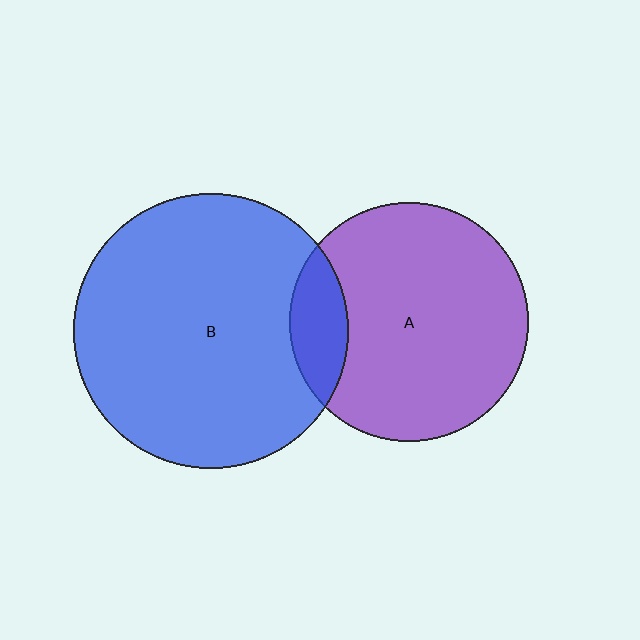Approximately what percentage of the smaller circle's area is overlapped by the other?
Approximately 15%.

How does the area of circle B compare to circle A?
Approximately 1.3 times.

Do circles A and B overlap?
Yes.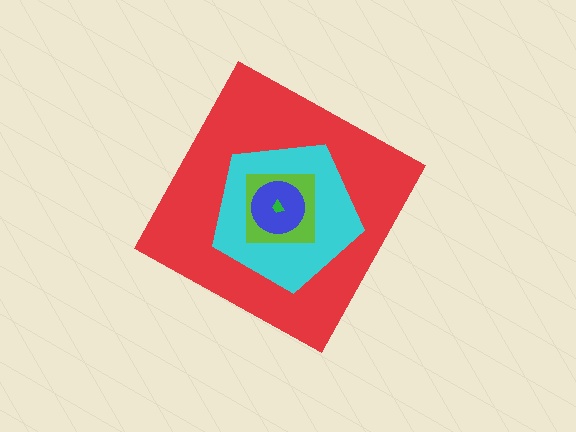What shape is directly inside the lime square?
The blue circle.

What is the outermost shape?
The red diamond.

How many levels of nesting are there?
5.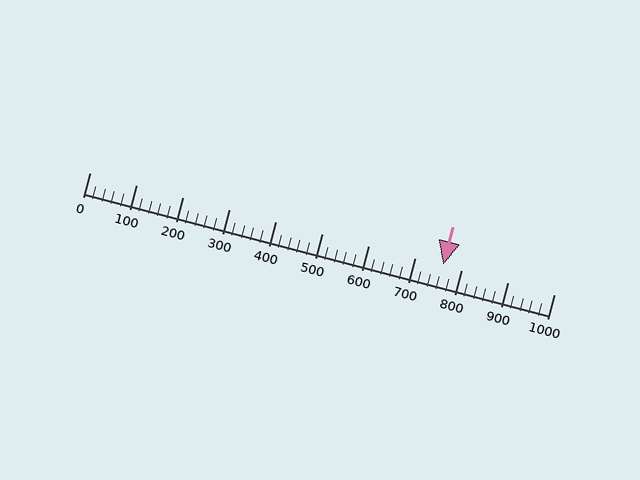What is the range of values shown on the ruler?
The ruler shows values from 0 to 1000.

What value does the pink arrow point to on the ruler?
The pink arrow points to approximately 762.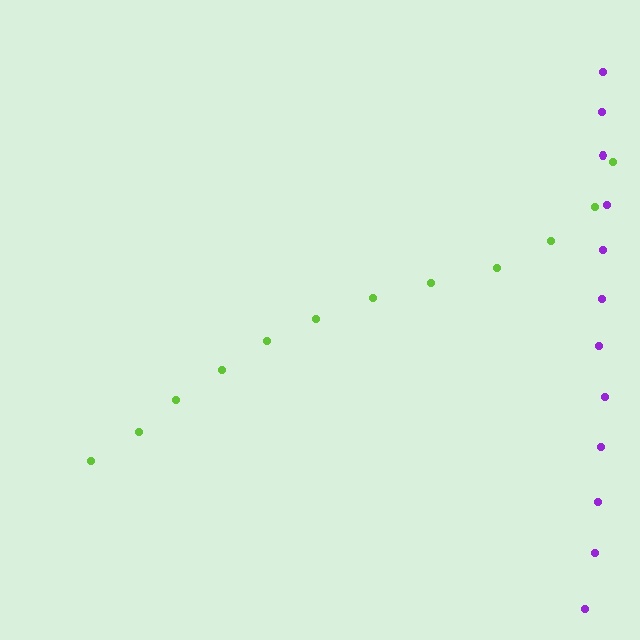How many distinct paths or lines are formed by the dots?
There are 2 distinct paths.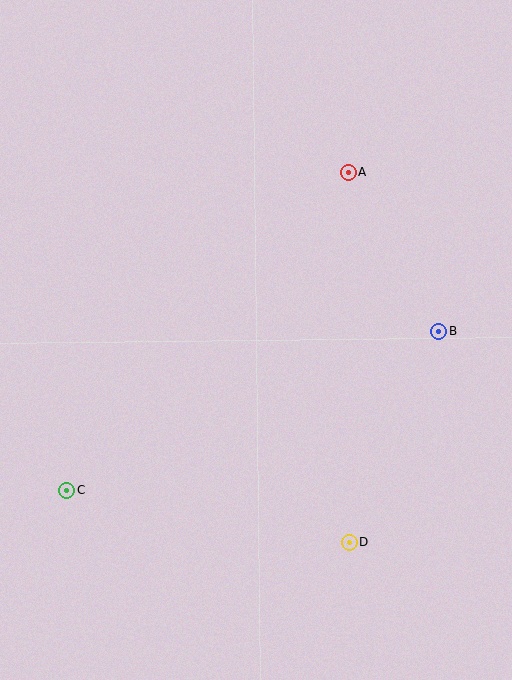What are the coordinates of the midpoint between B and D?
The midpoint between B and D is at (394, 437).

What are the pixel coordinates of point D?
Point D is at (349, 542).